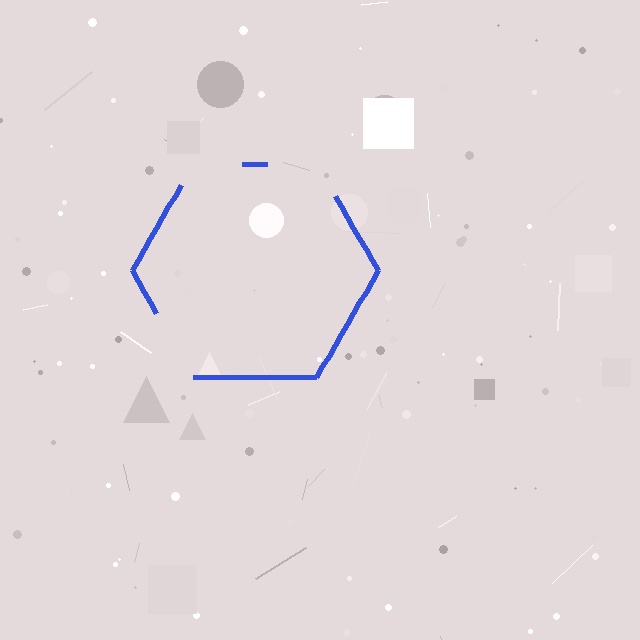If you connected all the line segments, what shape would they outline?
They would outline a hexagon.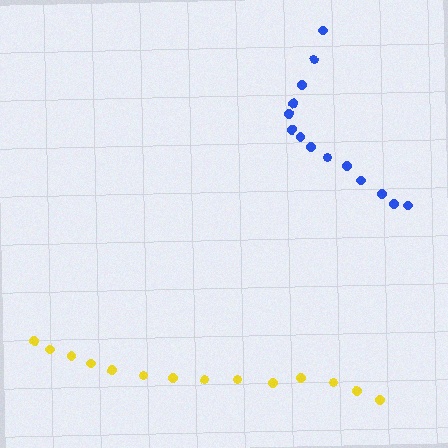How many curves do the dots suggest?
There are 2 distinct paths.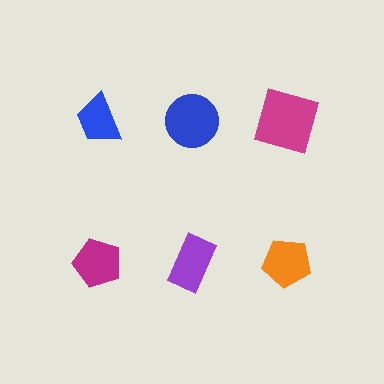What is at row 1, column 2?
A blue circle.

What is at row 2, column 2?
A purple rectangle.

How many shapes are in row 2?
3 shapes.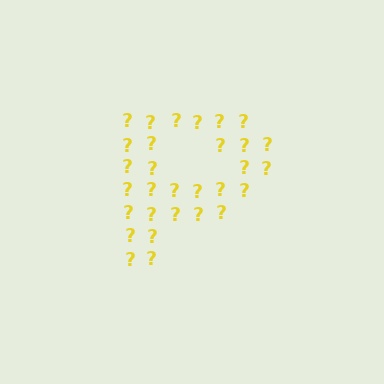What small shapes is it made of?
It is made of small question marks.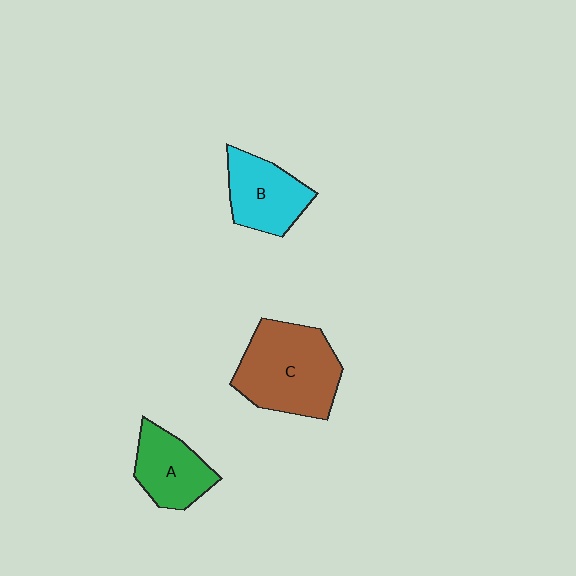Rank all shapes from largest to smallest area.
From largest to smallest: C (brown), B (cyan), A (green).